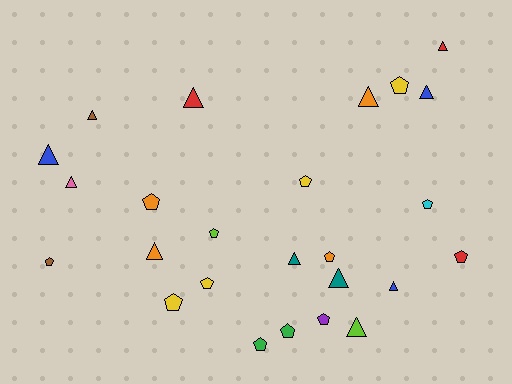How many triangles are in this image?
There are 12 triangles.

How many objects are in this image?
There are 25 objects.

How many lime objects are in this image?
There are 2 lime objects.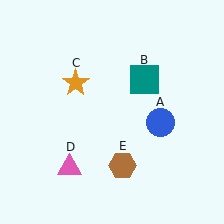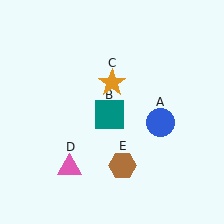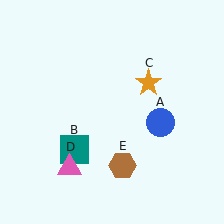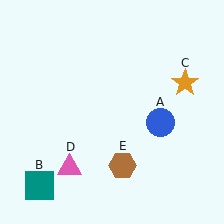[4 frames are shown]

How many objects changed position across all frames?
2 objects changed position: teal square (object B), orange star (object C).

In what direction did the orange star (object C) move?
The orange star (object C) moved right.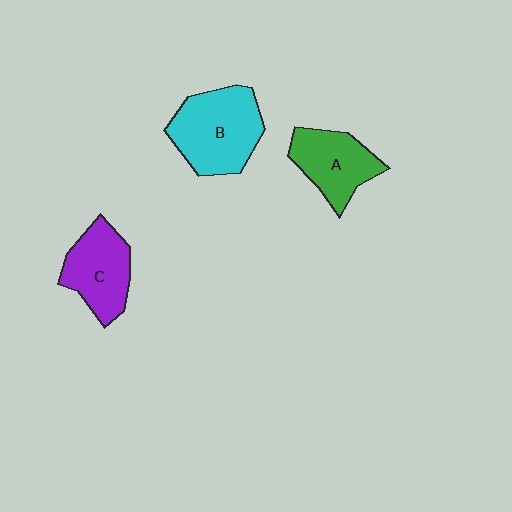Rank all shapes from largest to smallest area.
From largest to smallest: B (cyan), C (purple), A (green).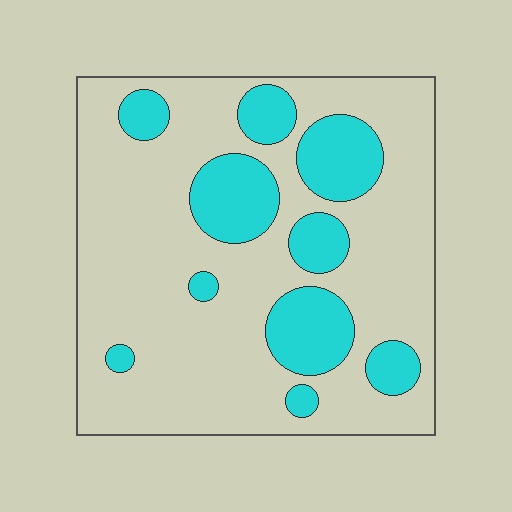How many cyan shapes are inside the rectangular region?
10.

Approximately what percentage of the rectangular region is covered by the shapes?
Approximately 25%.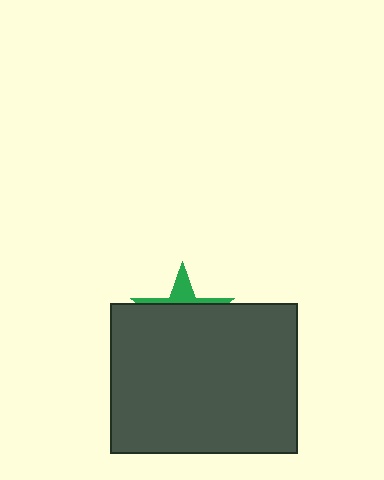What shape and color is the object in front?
The object in front is a dark gray rectangle.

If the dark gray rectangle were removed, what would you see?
You would see the complete green star.